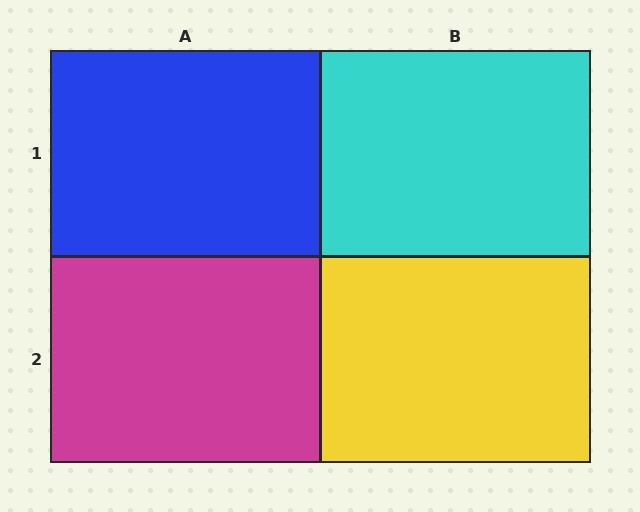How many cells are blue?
1 cell is blue.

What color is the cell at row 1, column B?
Cyan.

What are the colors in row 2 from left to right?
Magenta, yellow.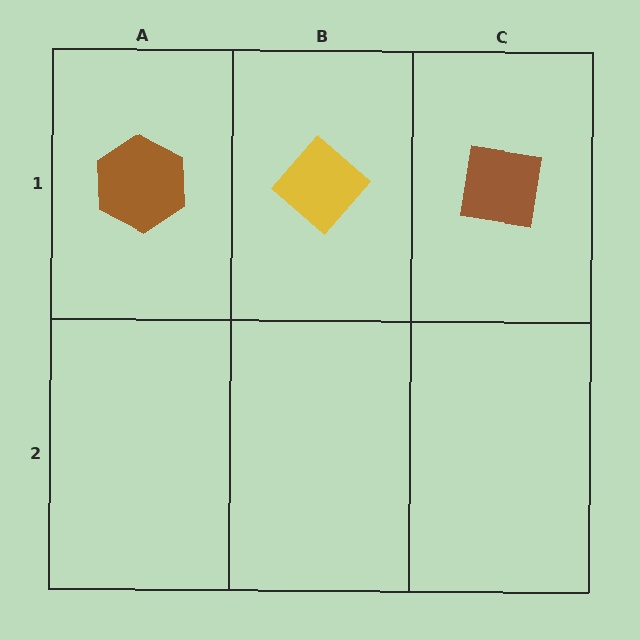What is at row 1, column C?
A brown square.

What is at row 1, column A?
A brown hexagon.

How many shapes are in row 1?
3 shapes.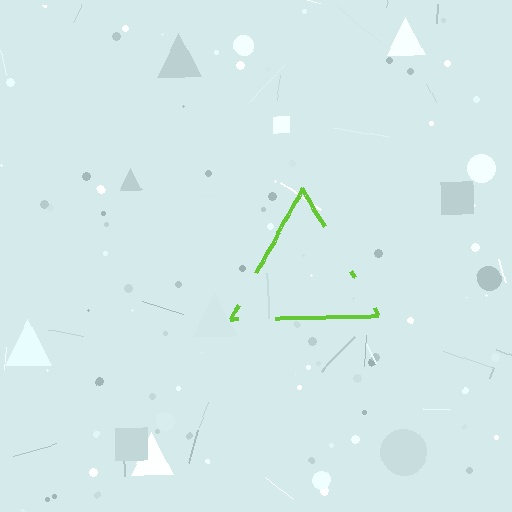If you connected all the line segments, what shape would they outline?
They would outline a triangle.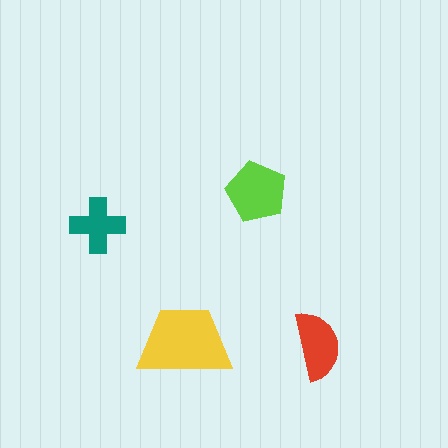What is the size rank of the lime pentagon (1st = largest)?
2nd.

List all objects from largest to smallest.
The yellow trapezoid, the lime pentagon, the red semicircle, the teal cross.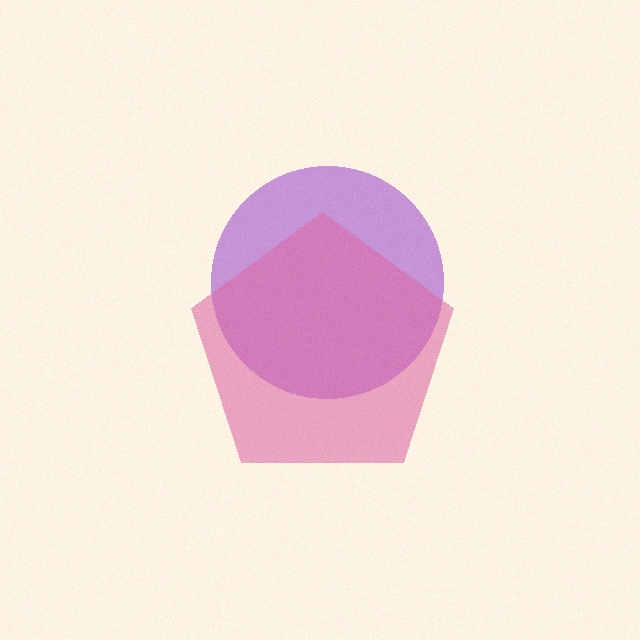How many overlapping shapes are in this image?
There are 2 overlapping shapes in the image.